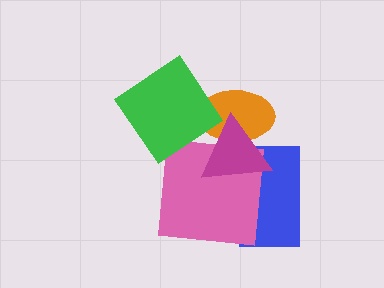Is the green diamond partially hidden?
No, no other shape covers it.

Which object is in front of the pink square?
The magenta triangle is in front of the pink square.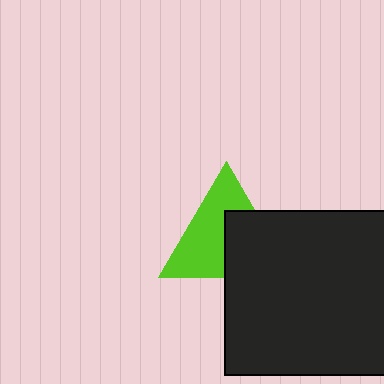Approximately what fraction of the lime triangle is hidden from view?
Roughly 44% of the lime triangle is hidden behind the black square.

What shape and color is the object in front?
The object in front is a black square.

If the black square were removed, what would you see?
You would see the complete lime triangle.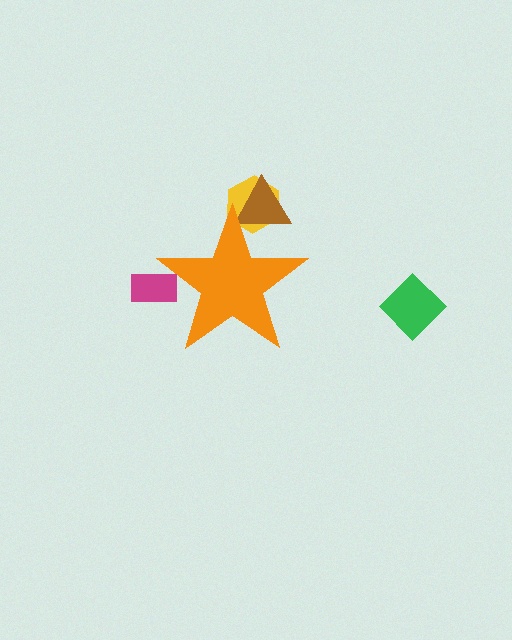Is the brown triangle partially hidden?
Yes, the brown triangle is partially hidden behind the orange star.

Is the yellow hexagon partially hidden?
Yes, the yellow hexagon is partially hidden behind the orange star.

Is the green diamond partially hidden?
No, the green diamond is fully visible.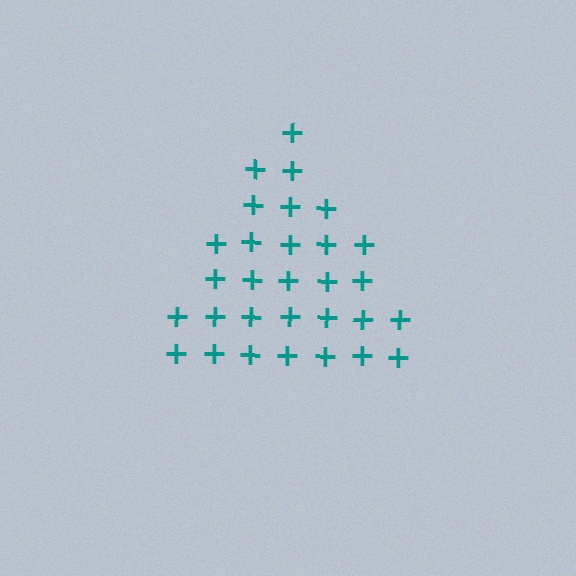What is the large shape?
The large shape is a triangle.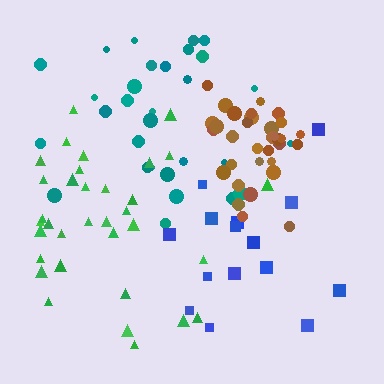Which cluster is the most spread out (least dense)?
Blue.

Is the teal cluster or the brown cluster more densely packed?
Brown.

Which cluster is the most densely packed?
Brown.